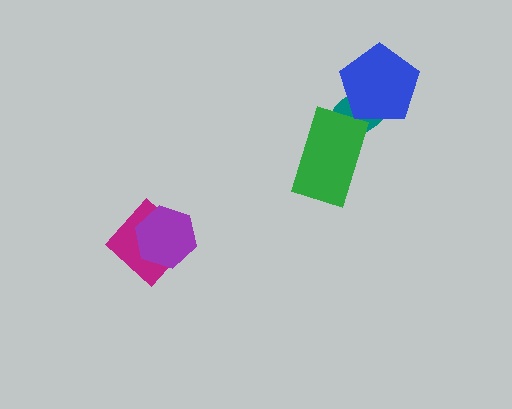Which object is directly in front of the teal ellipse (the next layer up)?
The green rectangle is directly in front of the teal ellipse.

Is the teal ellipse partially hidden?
Yes, it is partially covered by another shape.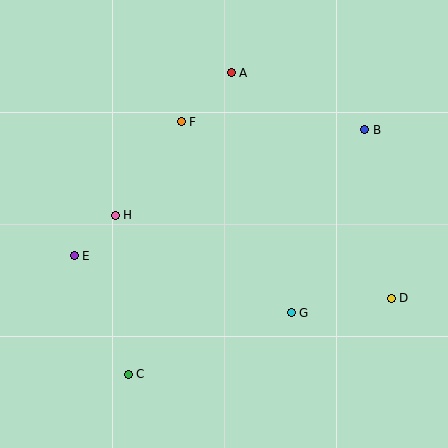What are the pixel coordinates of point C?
Point C is at (128, 374).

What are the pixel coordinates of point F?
Point F is at (181, 122).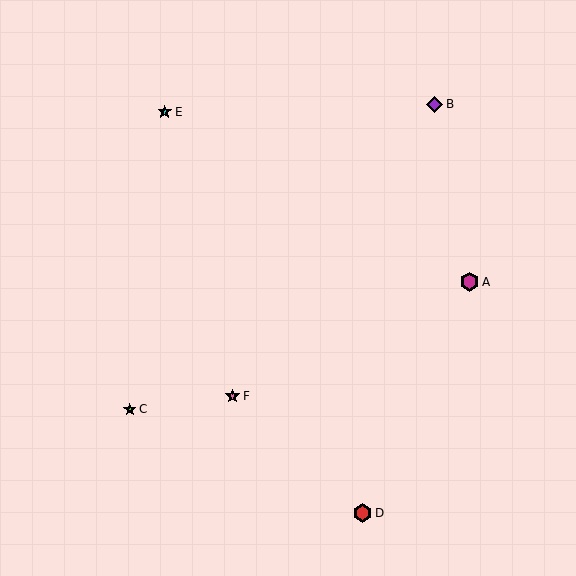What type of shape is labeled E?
Shape E is a cyan star.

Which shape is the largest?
The magenta hexagon (labeled A) is the largest.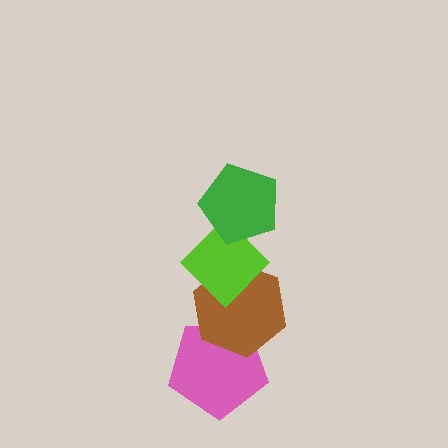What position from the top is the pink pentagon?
The pink pentagon is 4th from the top.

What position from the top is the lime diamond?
The lime diamond is 2nd from the top.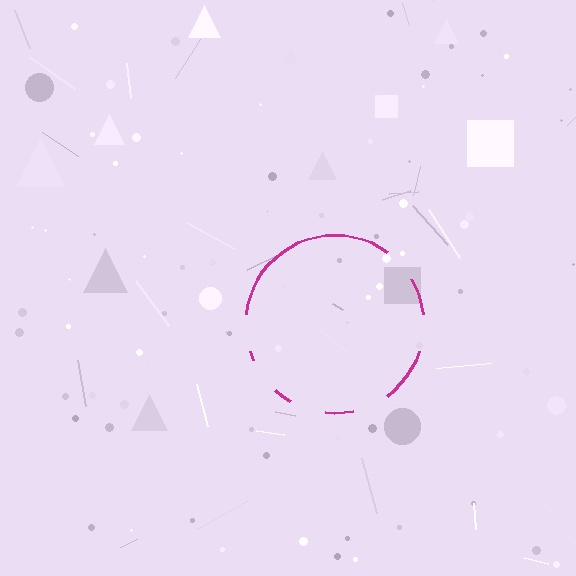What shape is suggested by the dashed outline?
The dashed outline suggests a circle.